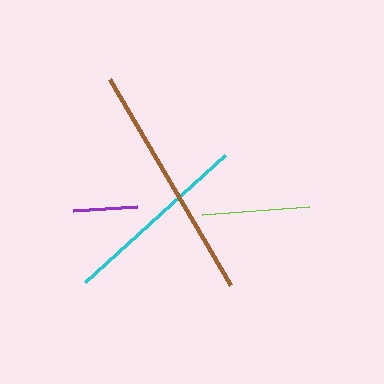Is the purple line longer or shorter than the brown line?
The brown line is longer than the purple line.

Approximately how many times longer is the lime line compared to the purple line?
The lime line is approximately 1.7 times the length of the purple line.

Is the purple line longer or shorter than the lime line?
The lime line is longer than the purple line.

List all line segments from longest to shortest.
From longest to shortest: brown, cyan, lime, purple.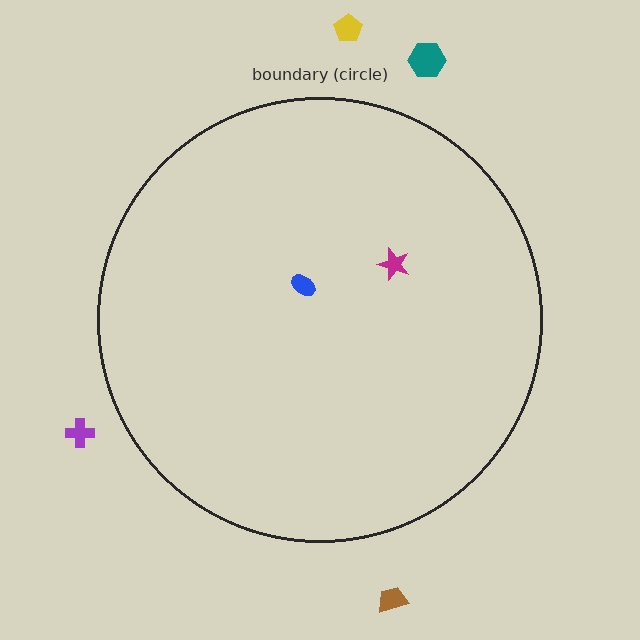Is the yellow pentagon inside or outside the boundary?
Outside.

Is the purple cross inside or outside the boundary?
Outside.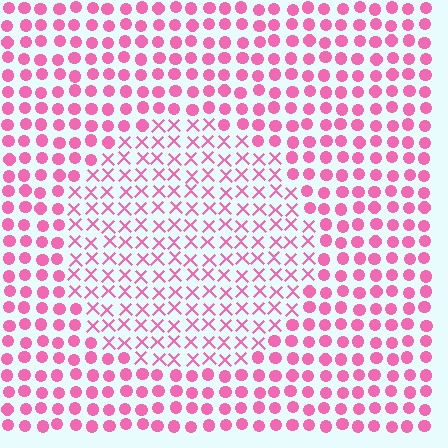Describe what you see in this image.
The image is filled with small pink elements arranged in a uniform grid. A circle-shaped region contains X marks, while the surrounding area contains circles. The boundary is defined purely by the change in element shape.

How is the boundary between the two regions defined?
The boundary is defined by a change in element shape: X marks inside vs. circles outside. All elements share the same color and spacing.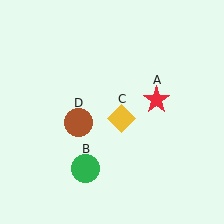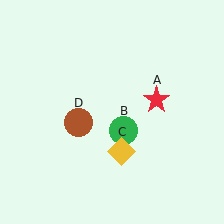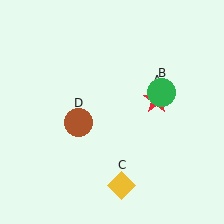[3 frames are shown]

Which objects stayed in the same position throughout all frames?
Red star (object A) and brown circle (object D) remained stationary.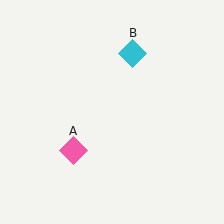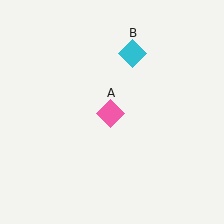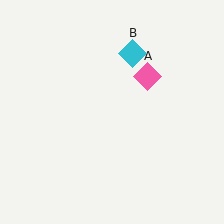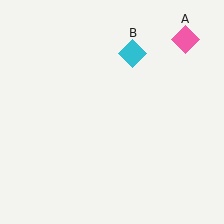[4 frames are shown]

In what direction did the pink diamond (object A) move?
The pink diamond (object A) moved up and to the right.